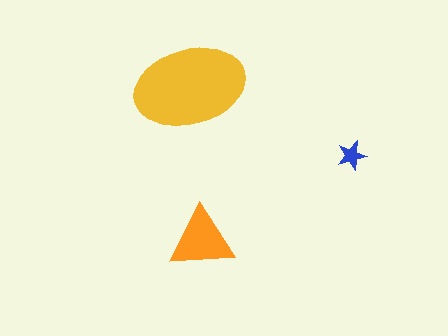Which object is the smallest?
The blue star.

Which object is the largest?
The yellow ellipse.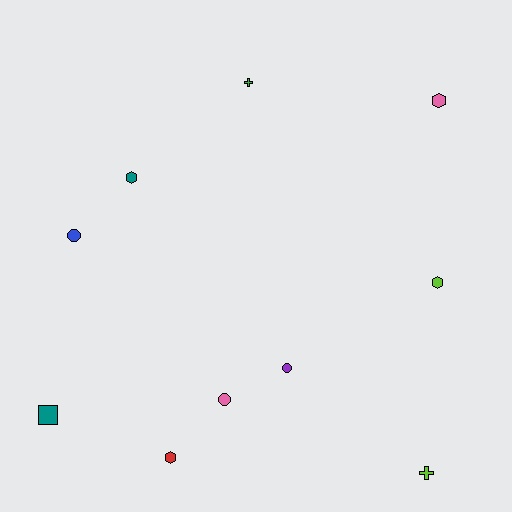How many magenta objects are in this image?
There are no magenta objects.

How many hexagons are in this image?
There are 4 hexagons.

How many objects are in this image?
There are 10 objects.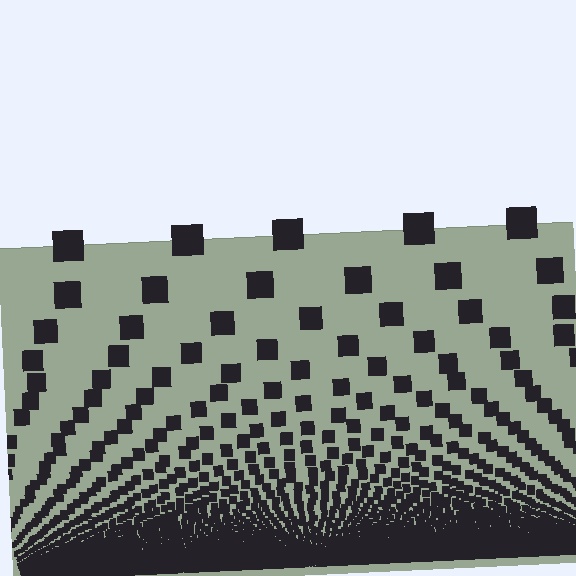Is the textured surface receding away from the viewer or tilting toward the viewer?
The surface appears to tilt toward the viewer. Texture elements get larger and sparser toward the top.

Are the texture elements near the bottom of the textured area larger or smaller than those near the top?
Smaller. The gradient is inverted — elements near the bottom are smaller and denser.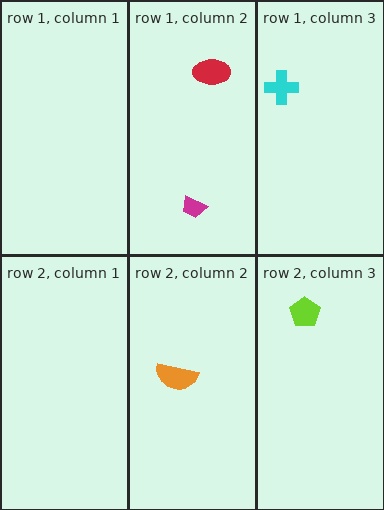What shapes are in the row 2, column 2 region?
The orange semicircle.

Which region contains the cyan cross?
The row 1, column 3 region.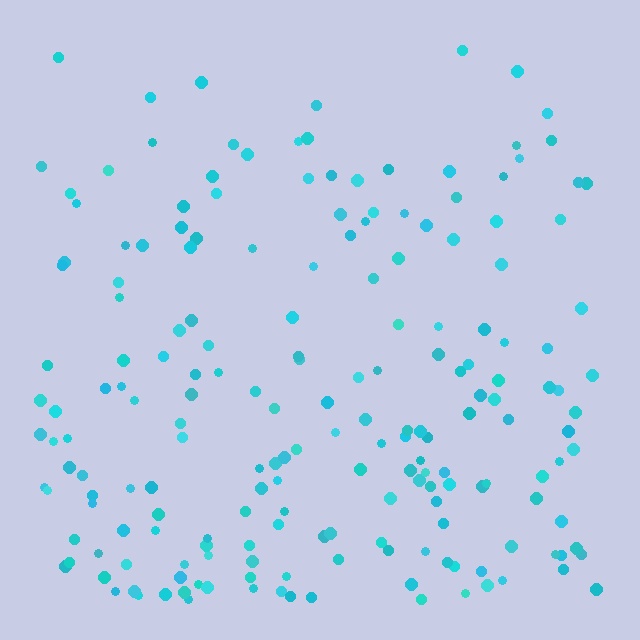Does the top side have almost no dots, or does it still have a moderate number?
Still a moderate number, just noticeably fewer than the bottom.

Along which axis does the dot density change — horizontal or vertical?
Vertical.